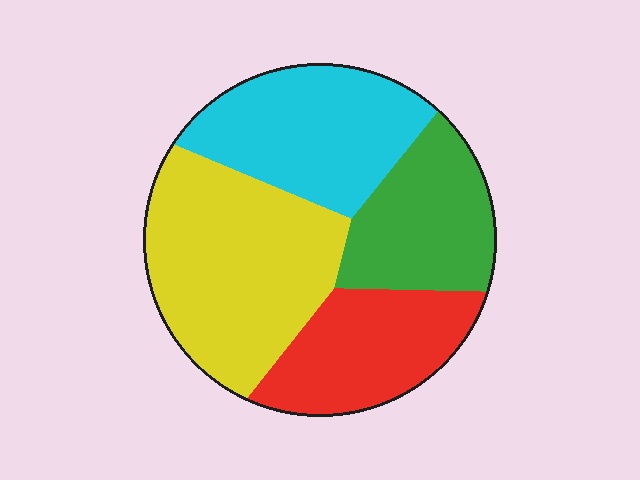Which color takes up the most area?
Yellow, at roughly 35%.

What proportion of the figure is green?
Green takes up about one fifth (1/5) of the figure.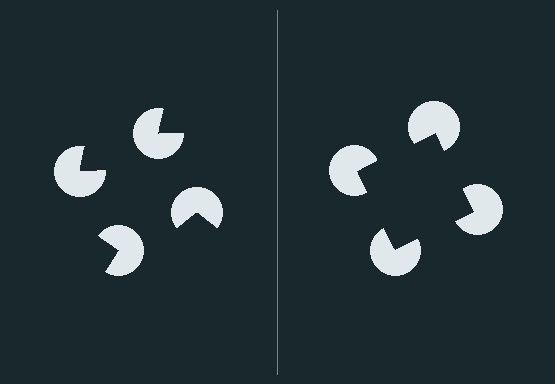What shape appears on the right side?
An illusory square.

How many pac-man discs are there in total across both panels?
8 — 4 on each side.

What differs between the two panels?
The pac-man discs are positioned identically on both sides; only the wedge orientations differ. On the right they align to a square; on the left they are misaligned.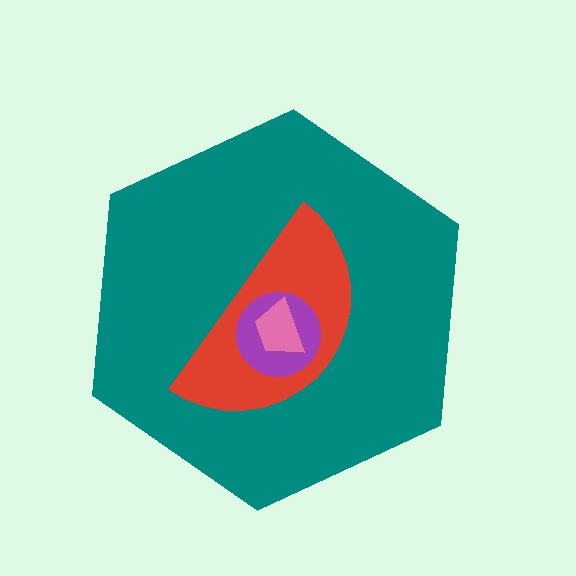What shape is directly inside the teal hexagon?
The red semicircle.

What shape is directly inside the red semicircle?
The purple circle.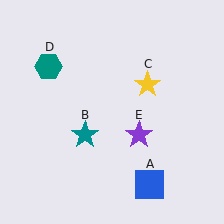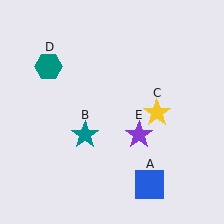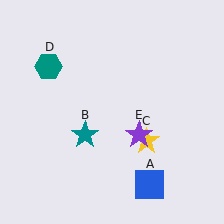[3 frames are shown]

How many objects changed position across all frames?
1 object changed position: yellow star (object C).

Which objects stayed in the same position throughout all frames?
Blue square (object A) and teal star (object B) and teal hexagon (object D) and purple star (object E) remained stationary.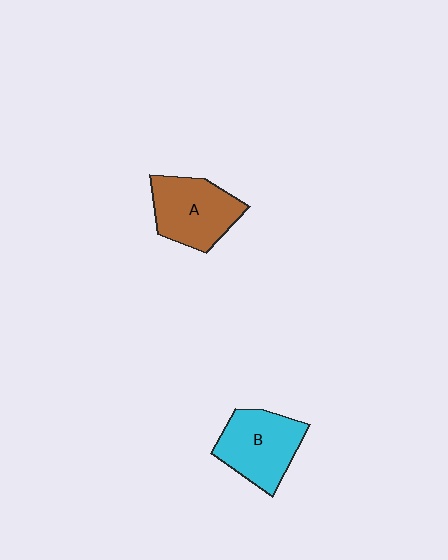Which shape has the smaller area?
Shape A (brown).